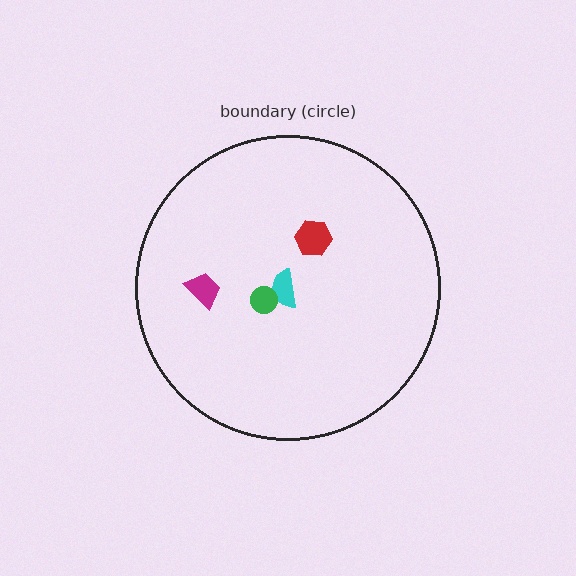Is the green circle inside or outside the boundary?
Inside.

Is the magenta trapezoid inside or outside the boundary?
Inside.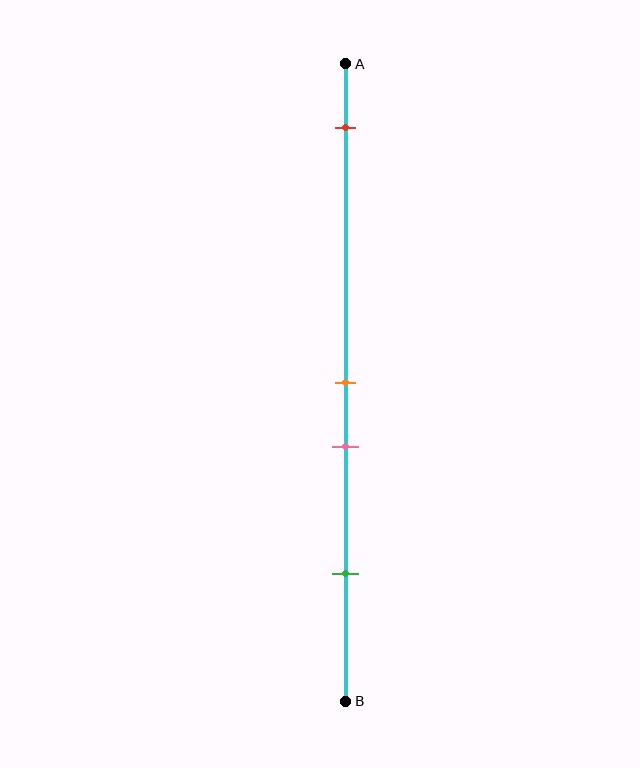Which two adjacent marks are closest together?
The orange and pink marks are the closest adjacent pair.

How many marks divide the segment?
There are 4 marks dividing the segment.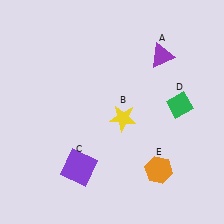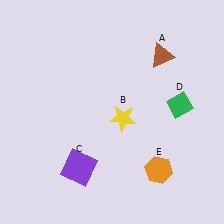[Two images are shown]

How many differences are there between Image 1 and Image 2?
There is 1 difference between the two images.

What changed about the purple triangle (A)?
In Image 1, A is purple. In Image 2, it changed to brown.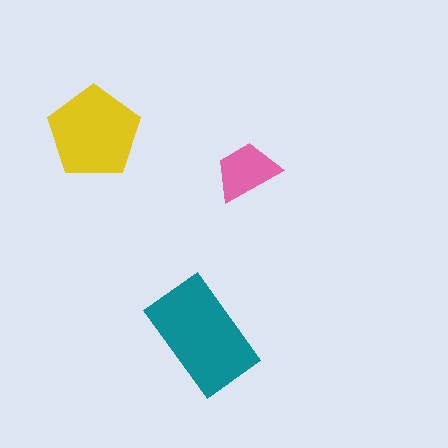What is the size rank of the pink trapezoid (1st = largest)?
3rd.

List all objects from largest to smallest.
The teal rectangle, the yellow pentagon, the pink trapezoid.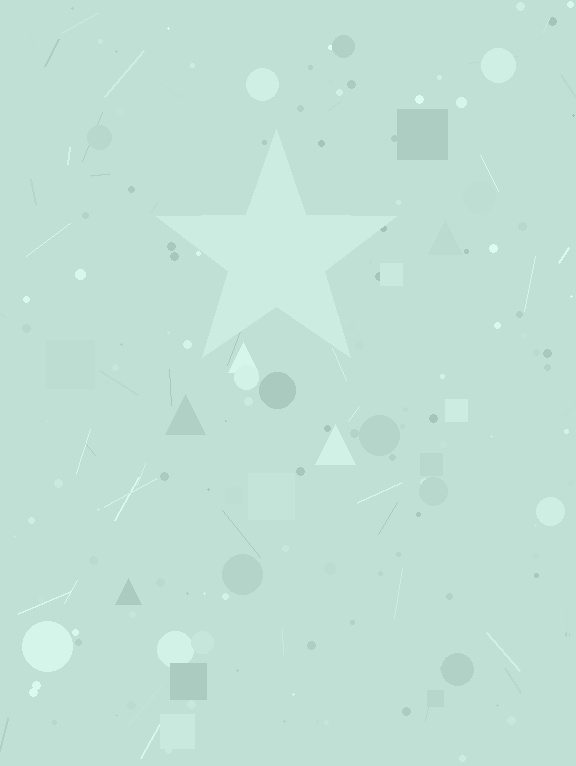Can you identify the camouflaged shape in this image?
The camouflaged shape is a star.